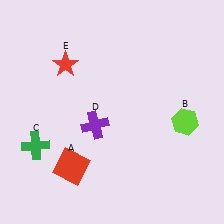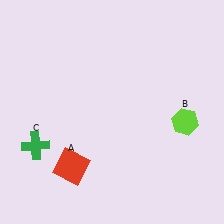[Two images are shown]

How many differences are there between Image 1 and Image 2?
There are 2 differences between the two images.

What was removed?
The red star (E), the purple cross (D) were removed in Image 2.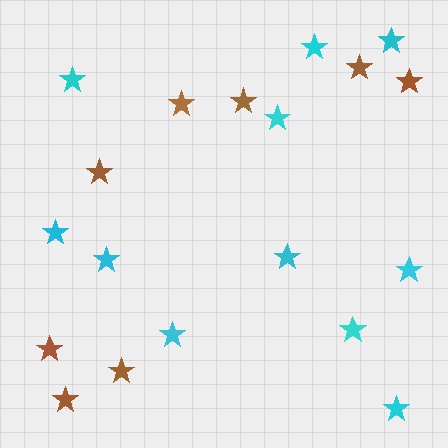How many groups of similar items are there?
There are 2 groups: one group of cyan stars (11) and one group of brown stars (8).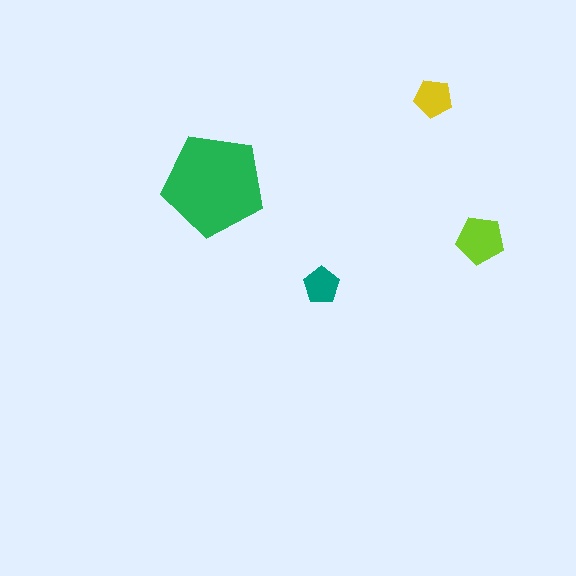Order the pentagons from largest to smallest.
the green one, the lime one, the yellow one, the teal one.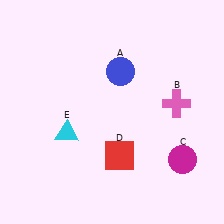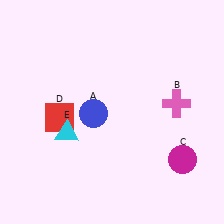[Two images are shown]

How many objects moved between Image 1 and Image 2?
2 objects moved between the two images.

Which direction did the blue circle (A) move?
The blue circle (A) moved down.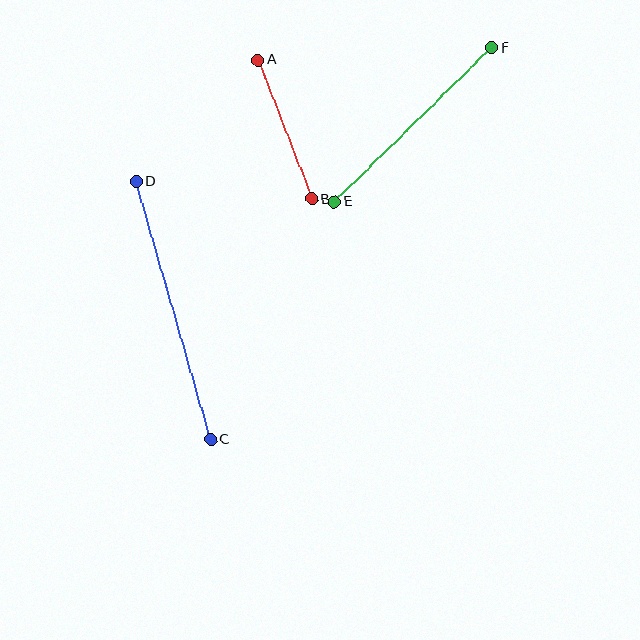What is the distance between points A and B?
The distance is approximately 149 pixels.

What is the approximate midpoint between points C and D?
The midpoint is at approximately (173, 311) pixels.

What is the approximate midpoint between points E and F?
The midpoint is at approximately (413, 125) pixels.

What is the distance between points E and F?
The distance is approximately 220 pixels.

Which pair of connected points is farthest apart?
Points C and D are farthest apart.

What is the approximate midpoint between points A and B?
The midpoint is at approximately (285, 129) pixels.